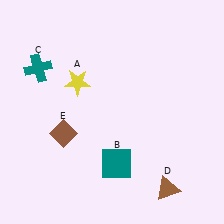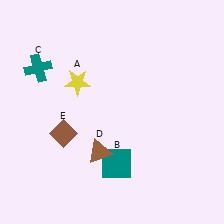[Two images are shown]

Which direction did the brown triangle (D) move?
The brown triangle (D) moved left.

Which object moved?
The brown triangle (D) moved left.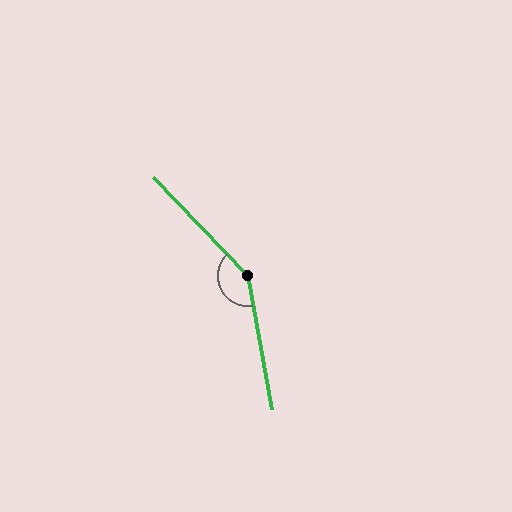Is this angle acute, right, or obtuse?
It is obtuse.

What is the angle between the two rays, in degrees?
Approximately 146 degrees.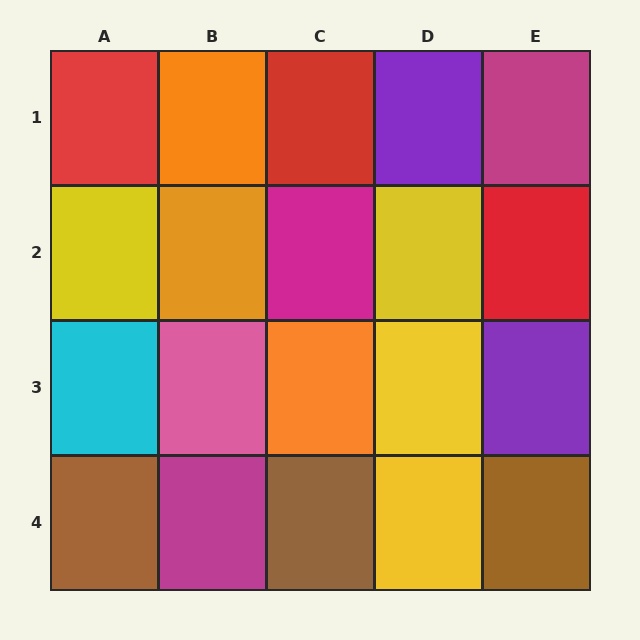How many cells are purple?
2 cells are purple.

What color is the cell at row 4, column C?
Brown.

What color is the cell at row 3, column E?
Purple.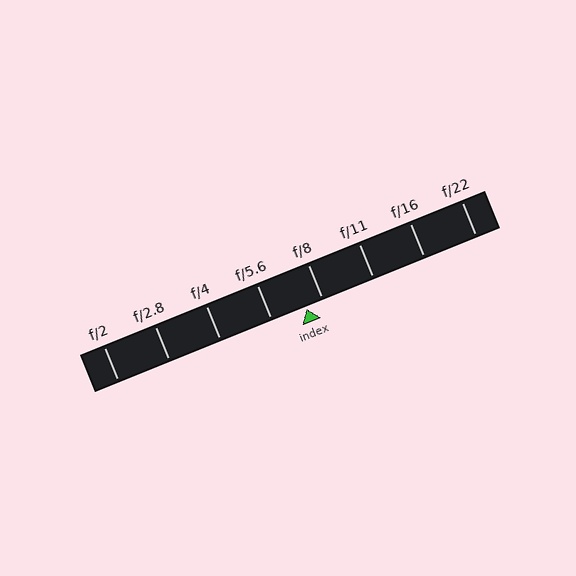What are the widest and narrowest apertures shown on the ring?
The widest aperture shown is f/2 and the narrowest is f/22.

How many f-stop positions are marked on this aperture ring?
There are 8 f-stop positions marked.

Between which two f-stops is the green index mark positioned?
The index mark is between f/5.6 and f/8.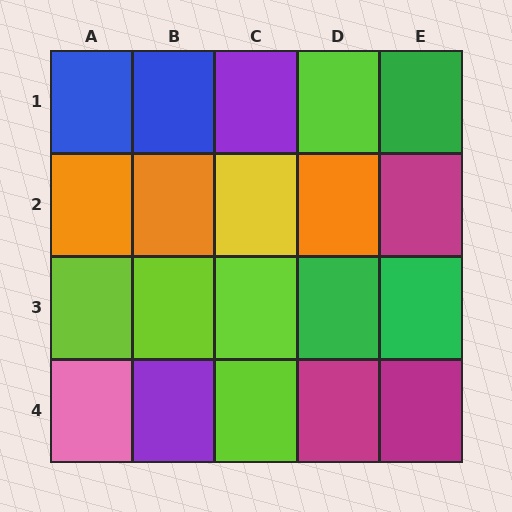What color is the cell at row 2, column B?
Orange.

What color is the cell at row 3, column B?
Lime.